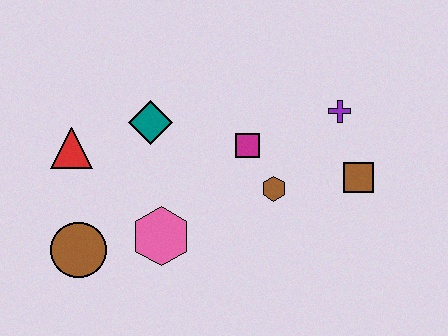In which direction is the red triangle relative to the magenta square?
The red triangle is to the left of the magenta square.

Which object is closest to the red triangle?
The teal diamond is closest to the red triangle.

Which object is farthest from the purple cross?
The brown circle is farthest from the purple cross.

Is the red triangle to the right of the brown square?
No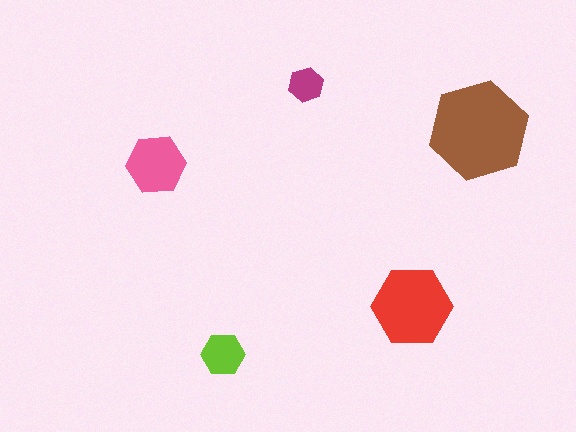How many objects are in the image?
There are 5 objects in the image.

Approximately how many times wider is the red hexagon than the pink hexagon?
About 1.5 times wider.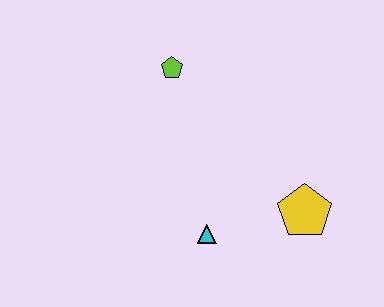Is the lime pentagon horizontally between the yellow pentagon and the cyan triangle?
No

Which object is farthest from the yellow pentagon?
The lime pentagon is farthest from the yellow pentagon.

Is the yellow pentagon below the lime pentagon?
Yes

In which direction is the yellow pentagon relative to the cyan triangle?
The yellow pentagon is to the right of the cyan triangle.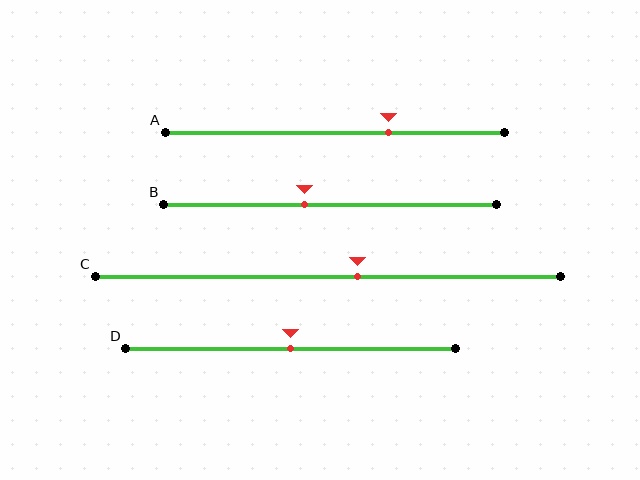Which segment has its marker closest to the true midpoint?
Segment D has its marker closest to the true midpoint.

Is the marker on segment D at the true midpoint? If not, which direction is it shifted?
Yes, the marker on segment D is at the true midpoint.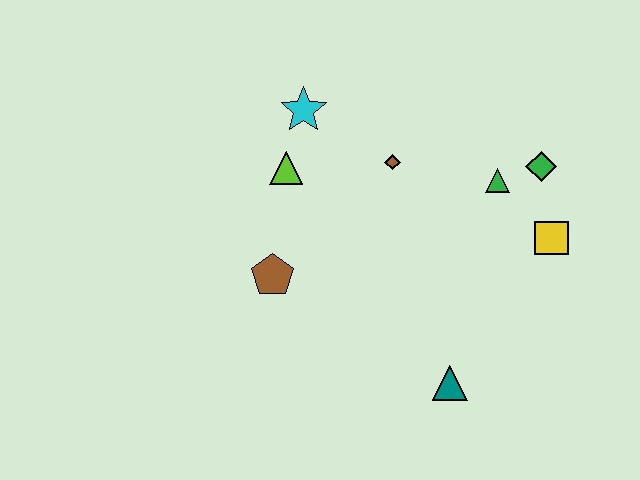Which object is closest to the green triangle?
The green diamond is closest to the green triangle.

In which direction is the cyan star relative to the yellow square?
The cyan star is to the left of the yellow square.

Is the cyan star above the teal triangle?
Yes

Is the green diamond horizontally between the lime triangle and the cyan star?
No